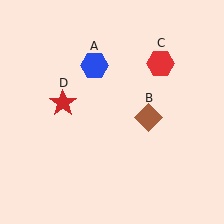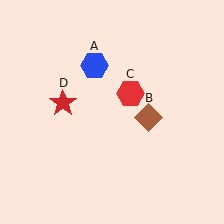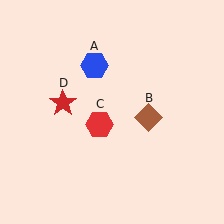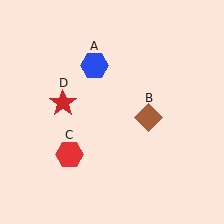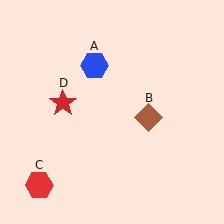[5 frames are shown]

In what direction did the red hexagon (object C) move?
The red hexagon (object C) moved down and to the left.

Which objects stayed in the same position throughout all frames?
Blue hexagon (object A) and brown diamond (object B) and red star (object D) remained stationary.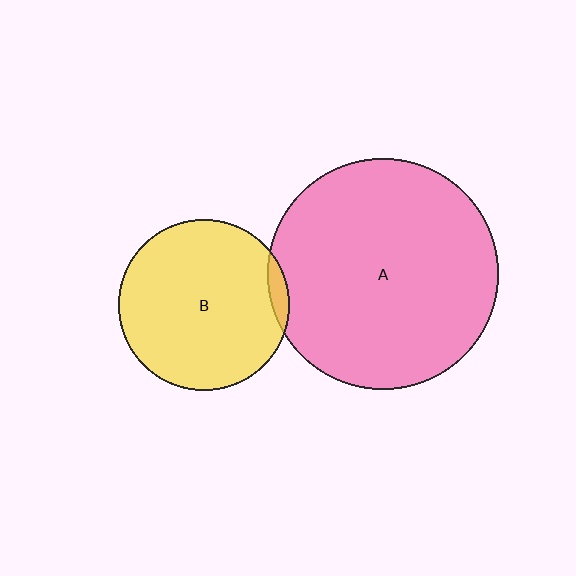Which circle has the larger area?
Circle A (pink).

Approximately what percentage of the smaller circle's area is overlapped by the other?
Approximately 5%.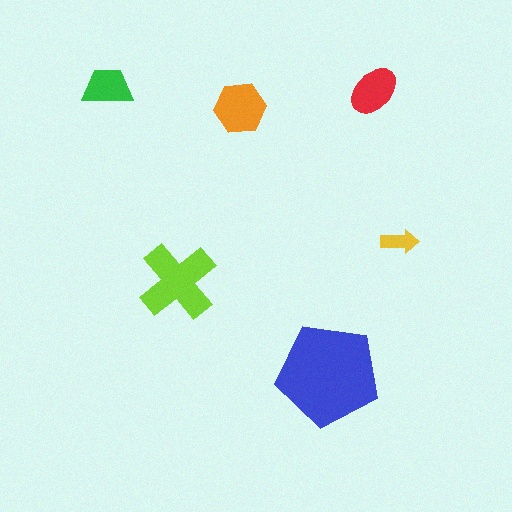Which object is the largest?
The blue pentagon.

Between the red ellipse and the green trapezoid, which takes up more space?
The red ellipse.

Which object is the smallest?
The yellow arrow.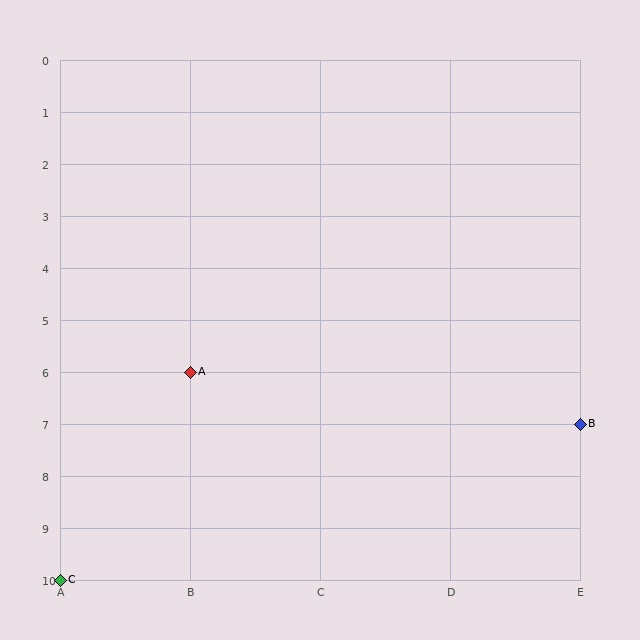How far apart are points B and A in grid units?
Points B and A are 3 columns and 1 row apart (about 3.2 grid units diagonally).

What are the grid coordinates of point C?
Point C is at grid coordinates (A, 10).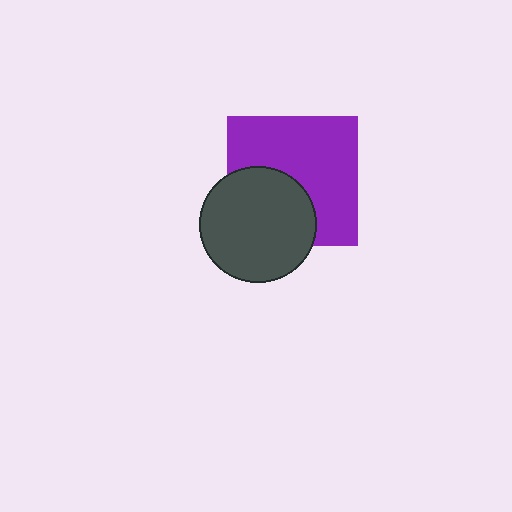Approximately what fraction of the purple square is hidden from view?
Roughly 37% of the purple square is hidden behind the dark gray circle.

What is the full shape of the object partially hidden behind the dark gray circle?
The partially hidden object is a purple square.